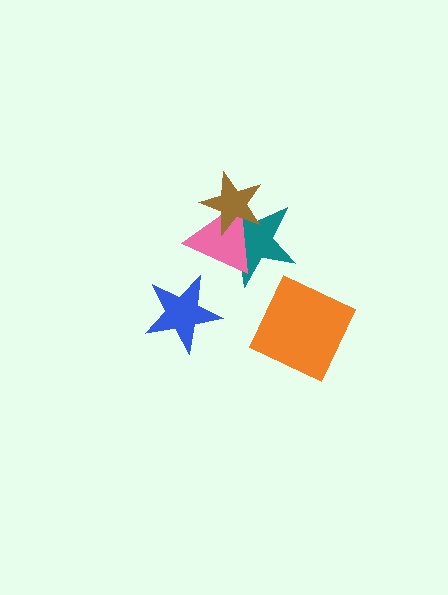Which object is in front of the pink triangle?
The brown star is in front of the pink triangle.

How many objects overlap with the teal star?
2 objects overlap with the teal star.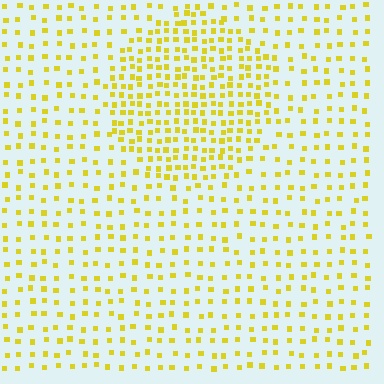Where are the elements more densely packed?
The elements are more densely packed inside the circle boundary.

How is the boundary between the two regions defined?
The boundary is defined by a change in element density (approximately 2.0x ratio). All elements are the same color, size, and shape.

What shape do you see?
I see a circle.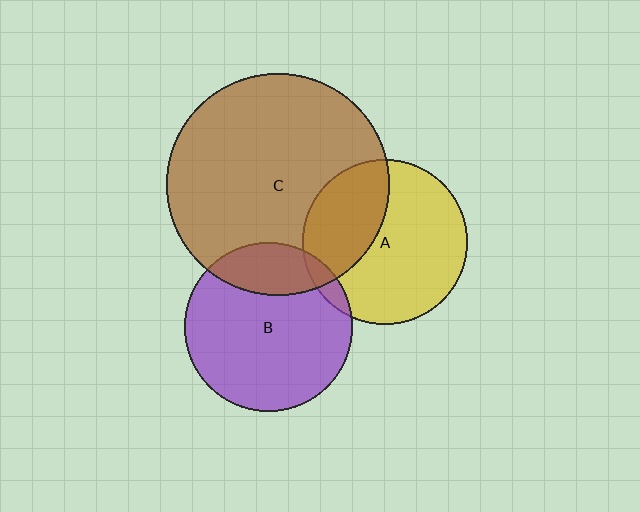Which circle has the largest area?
Circle C (brown).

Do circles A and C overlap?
Yes.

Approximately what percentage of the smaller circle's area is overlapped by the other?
Approximately 35%.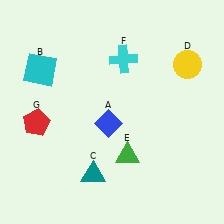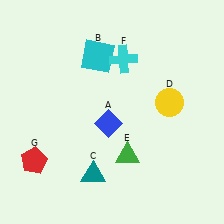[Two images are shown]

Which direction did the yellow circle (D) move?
The yellow circle (D) moved down.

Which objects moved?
The objects that moved are: the cyan square (B), the yellow circle (D), the red pentagon (G).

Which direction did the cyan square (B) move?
The cyan square (B) moved right.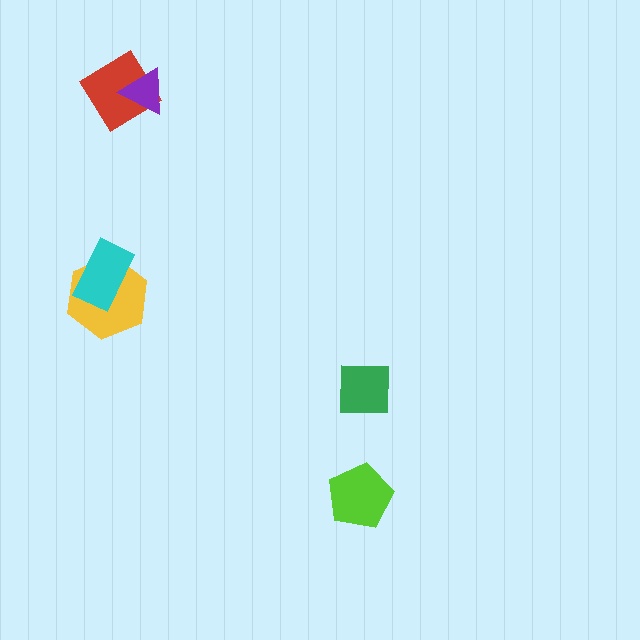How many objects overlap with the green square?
0 objects overlap with the green square.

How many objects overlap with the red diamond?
1 object overlaps with the red diamond.